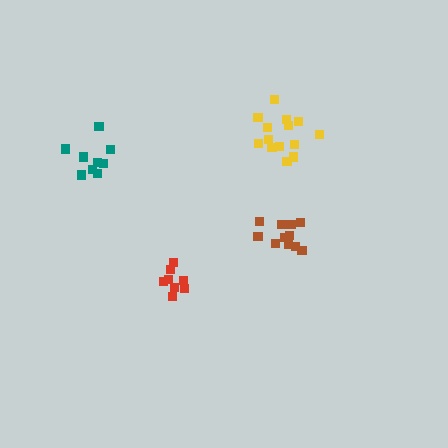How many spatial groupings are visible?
There are 4 spatial groupings.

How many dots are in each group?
Group 1: 8 dots, Group 2: 14 dots, Group 3: 9 dots, Group 4: 11 dots (42 total).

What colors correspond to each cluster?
The clusters are colored: red, yellow, teal, brown.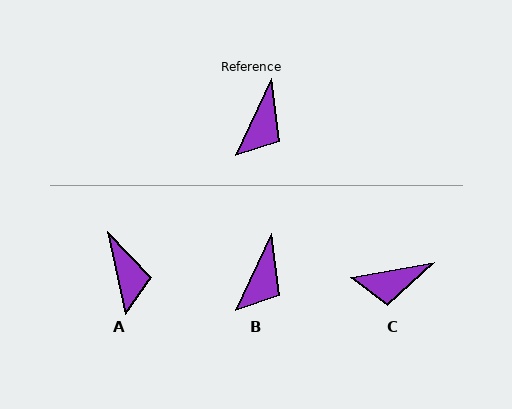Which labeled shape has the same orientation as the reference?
B.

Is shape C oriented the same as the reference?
No, it is off by about 55 degrees.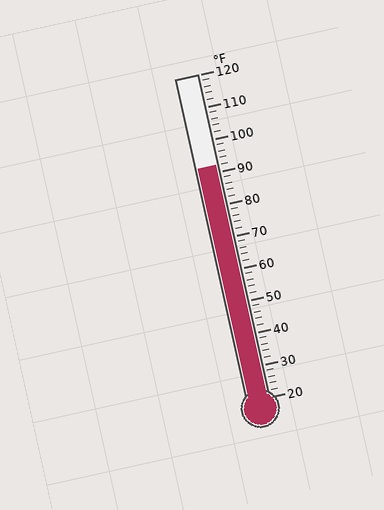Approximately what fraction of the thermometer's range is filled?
The thermometer is filled to approximately 70% of its range.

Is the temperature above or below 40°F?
The temperature is above 40°F.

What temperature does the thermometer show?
The thermometer shows approximately 92°F.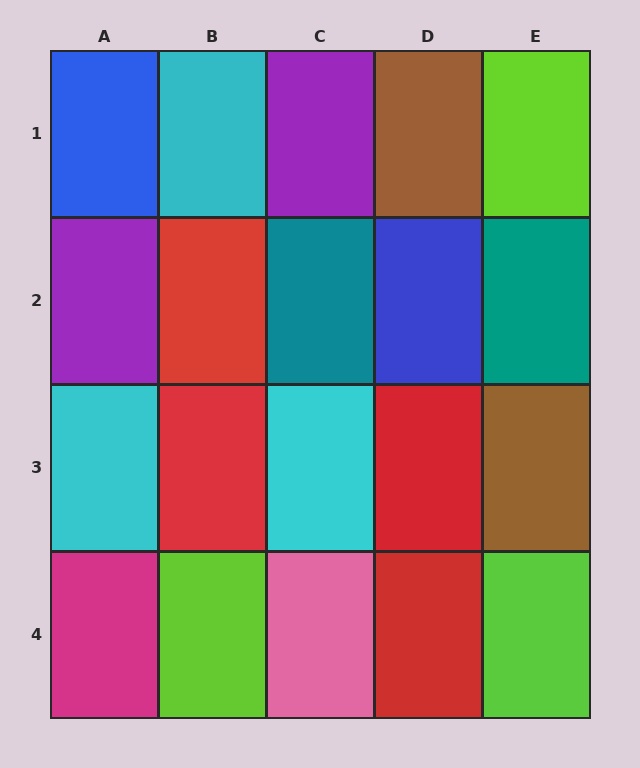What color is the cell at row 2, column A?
Purple.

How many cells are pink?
1 cell is pink.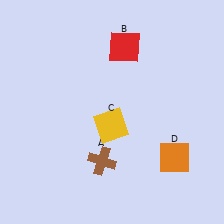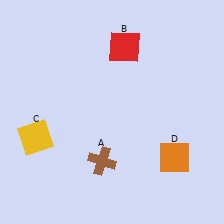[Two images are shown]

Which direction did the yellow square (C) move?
The yellow square (C) moved left.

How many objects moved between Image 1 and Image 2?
1 object moved between the two images.